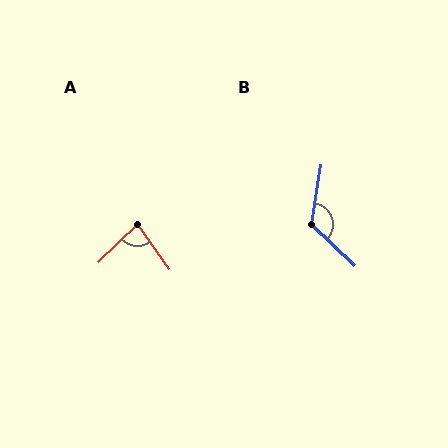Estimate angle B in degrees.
Approximately 124 degrees.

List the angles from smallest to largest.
A (82°), B (124°).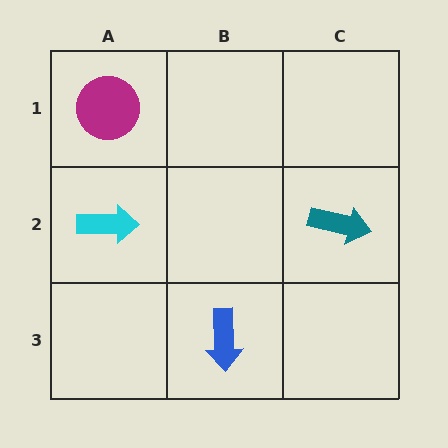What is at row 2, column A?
A cyan arrow.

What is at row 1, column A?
A magenta circle.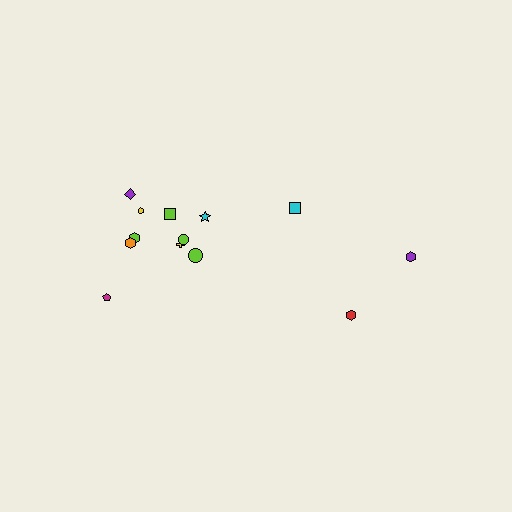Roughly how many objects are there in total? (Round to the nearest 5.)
Roughly 15 objects in total.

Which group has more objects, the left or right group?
The left group.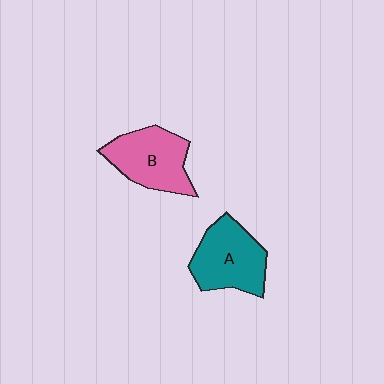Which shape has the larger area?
Shape A (teal).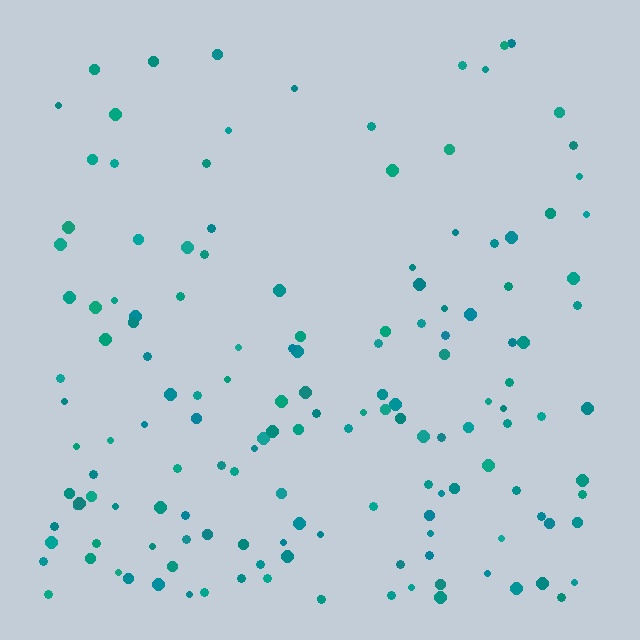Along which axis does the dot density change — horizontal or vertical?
Vertical.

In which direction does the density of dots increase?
From top to bottom, with the bottom side densest.